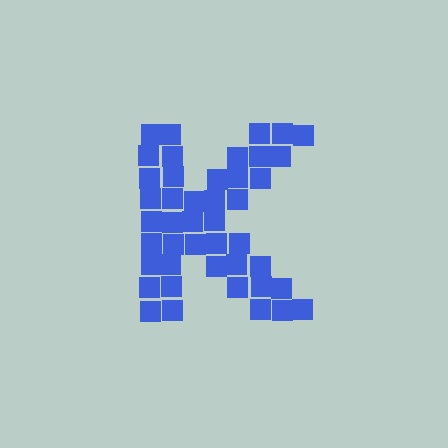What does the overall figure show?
The overall figure shows the letter K.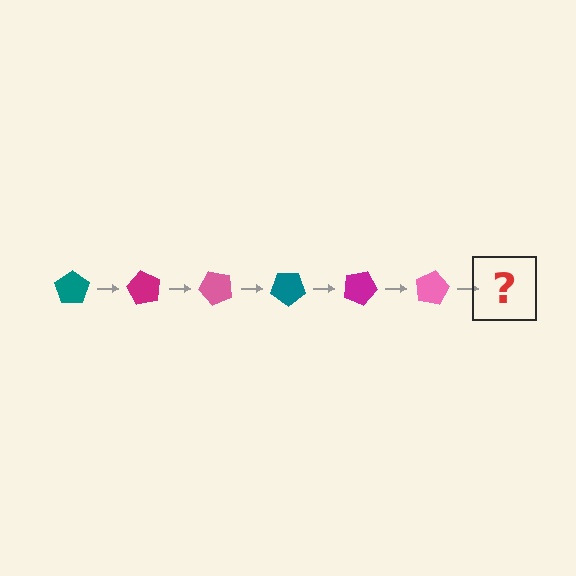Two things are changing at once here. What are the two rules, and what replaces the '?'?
The two rules are that it rotates 60 degrees each step and the color cycles through teal, magenta, and pink. The '?' should be a teal pentagon, rotated 360 degrees from the start.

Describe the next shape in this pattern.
It should be a teal pentagon, rotated 360 degrees from the start.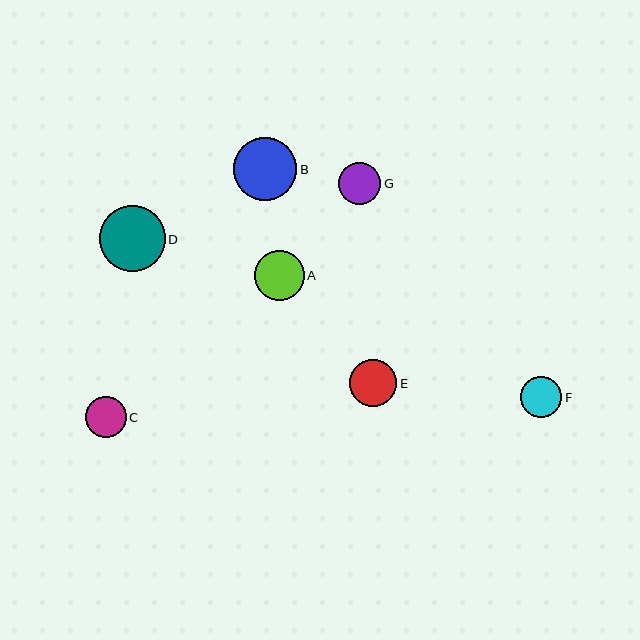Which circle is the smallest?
Circle C is the smallest with a size of approximately 41 pixels.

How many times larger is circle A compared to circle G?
Circle A is approximately 1.2 times the size of circle G.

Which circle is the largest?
Circle D is the largest with a size of approximately 65 pixels.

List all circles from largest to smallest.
From largest to smallest: D, B, A, E, G, F, C.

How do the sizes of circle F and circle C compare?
Circle F and circle C are approximately the same size.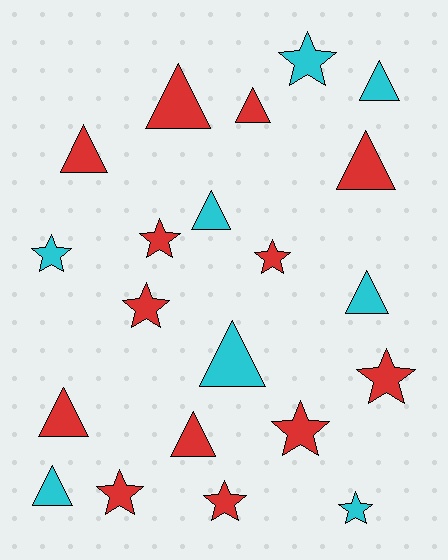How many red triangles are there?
There are 6 red triangles.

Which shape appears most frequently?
Triangle, with 11 objects.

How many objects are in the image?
There are 21 objects.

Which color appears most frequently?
Red, with 13 objects.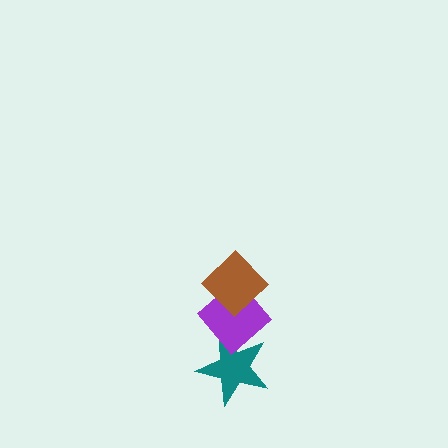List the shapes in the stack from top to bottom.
From top to bottom: the brown diamond, the purple diamond, the teal star.